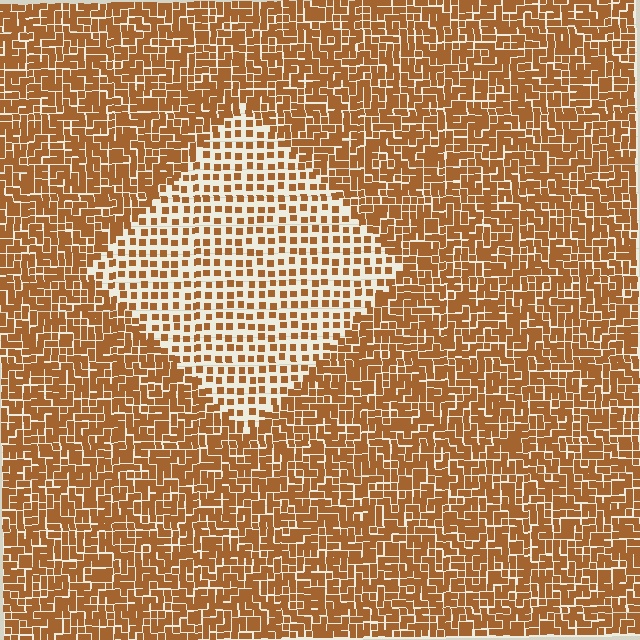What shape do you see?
I see a diamond.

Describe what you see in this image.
The image contains small brown elements arranged at two different densities. A diamond-shaped region is visible where the elements are less densely packed than the surrounding area.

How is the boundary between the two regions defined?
The boundary is defined by a change in element density (approximately 2.1x ratio). All elements are the same color, size, and shape.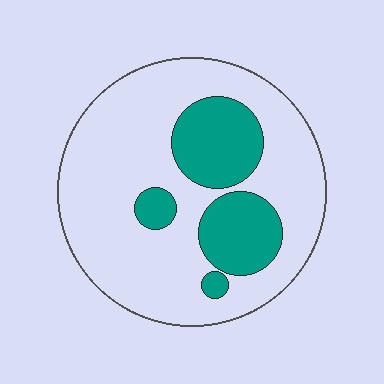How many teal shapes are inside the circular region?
4.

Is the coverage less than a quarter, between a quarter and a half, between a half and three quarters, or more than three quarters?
Between a quarter and a half.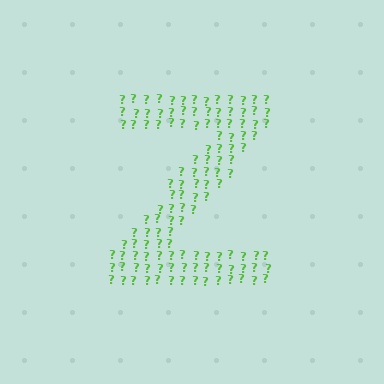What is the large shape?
The large shape is the letter Z.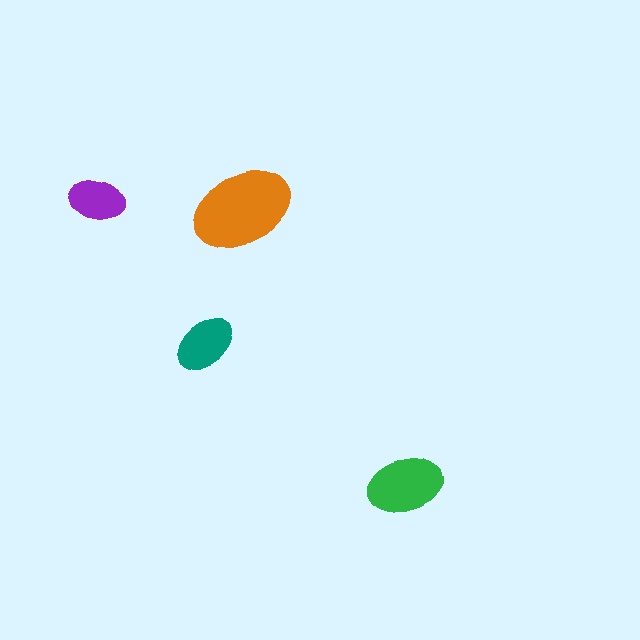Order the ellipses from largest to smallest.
the orange one, the green one, the teal one, the purple one.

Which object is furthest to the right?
The green ellipse is rightmost.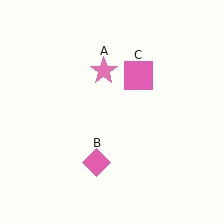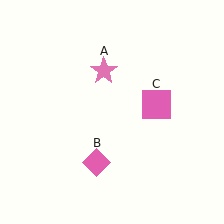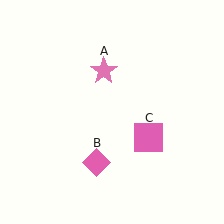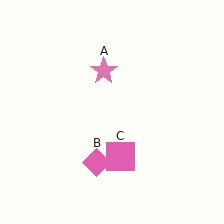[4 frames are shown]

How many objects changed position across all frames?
1 object changed position: pink square (object C).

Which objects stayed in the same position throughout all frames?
Pink star (object A) and pink diamond (object B) remained stationary.